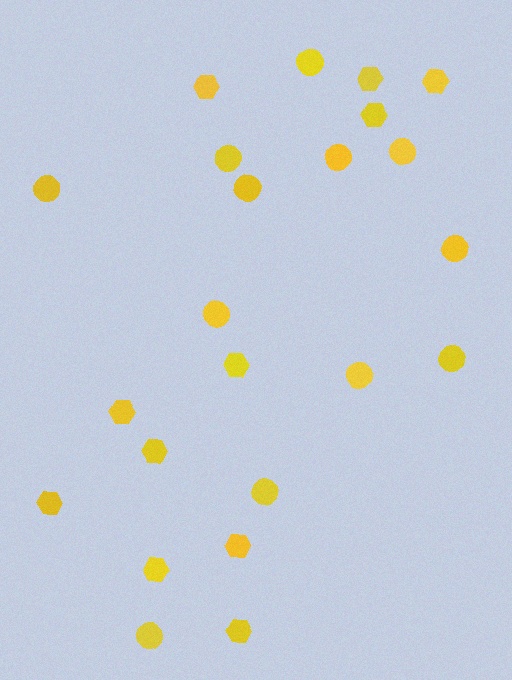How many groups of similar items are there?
There are 2 groups: one group of circles (12) and one group of hexagons (11).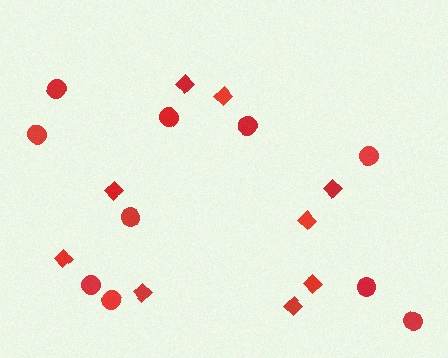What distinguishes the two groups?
There are 2 groups: one group of circles (10) and one group of diamonds (9).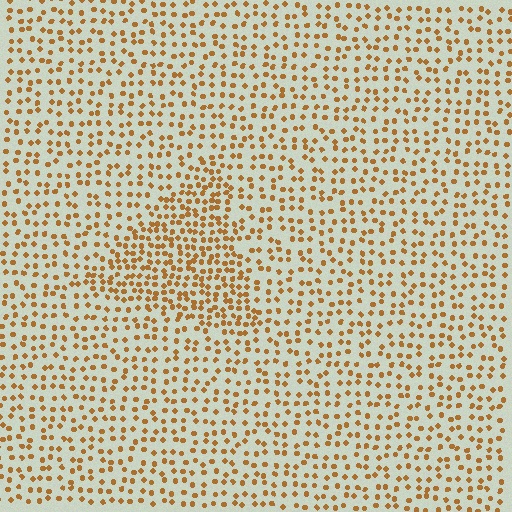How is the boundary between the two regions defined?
The boundary is defined by a change in element density (approximately 1.8x ratio). All elements are the same color, size, and shape.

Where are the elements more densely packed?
The elements are more densely packed inside the triangle boundary.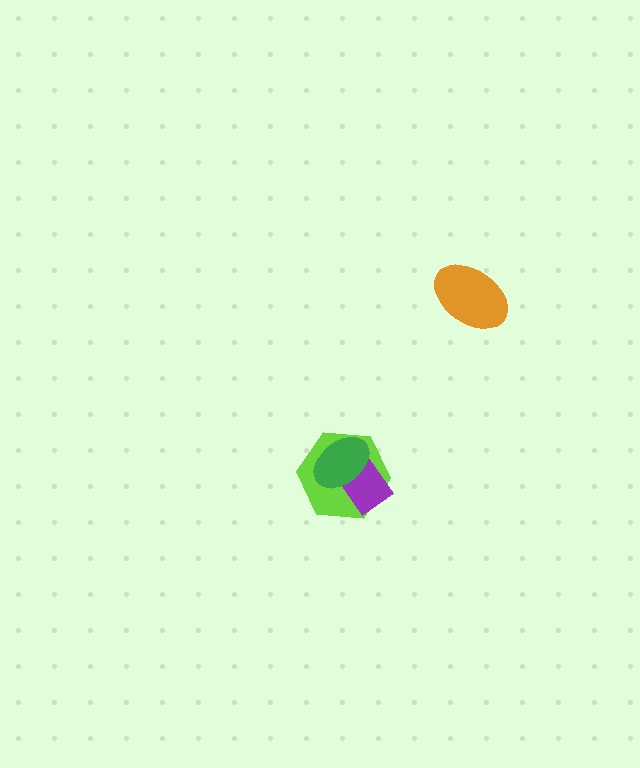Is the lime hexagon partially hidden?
Yes, it is partially covered by another shape.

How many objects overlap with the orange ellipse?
0 objects overlap with the orange ellipse.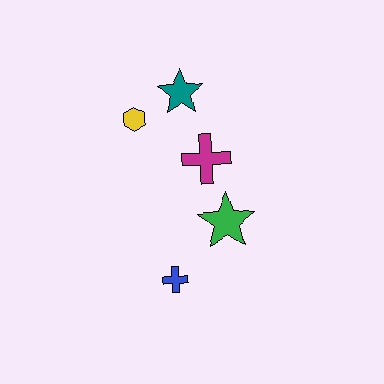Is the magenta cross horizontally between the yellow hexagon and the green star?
Yes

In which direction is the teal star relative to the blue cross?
The teal star is above the blue cross.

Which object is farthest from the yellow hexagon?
The blue cross is farthest from the yellow hexagon.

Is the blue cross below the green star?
Yes